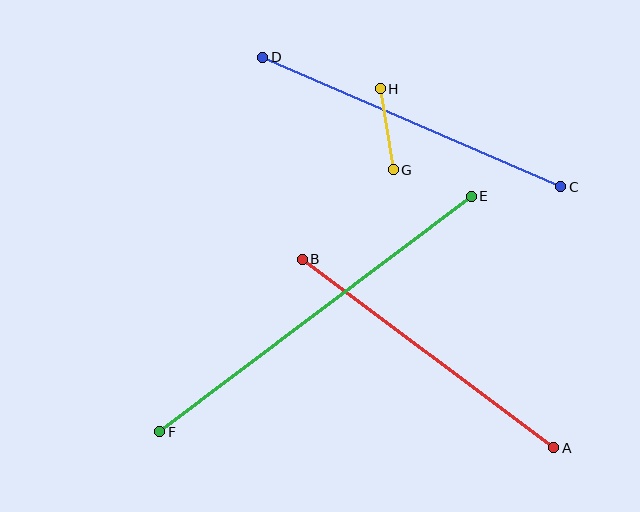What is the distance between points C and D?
The distance is approximately 325 pixels.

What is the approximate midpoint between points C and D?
The midpoint is at approximately (412, 122) pixels.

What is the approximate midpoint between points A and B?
The midpoint is at approximately (428, 353) pixels.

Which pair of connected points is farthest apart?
Points E and F are farthest apart.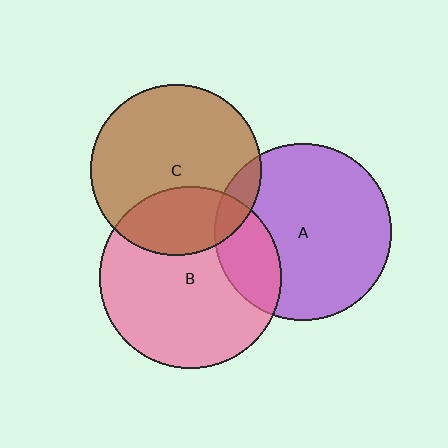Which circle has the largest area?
Circle B (pink).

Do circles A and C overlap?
Yes.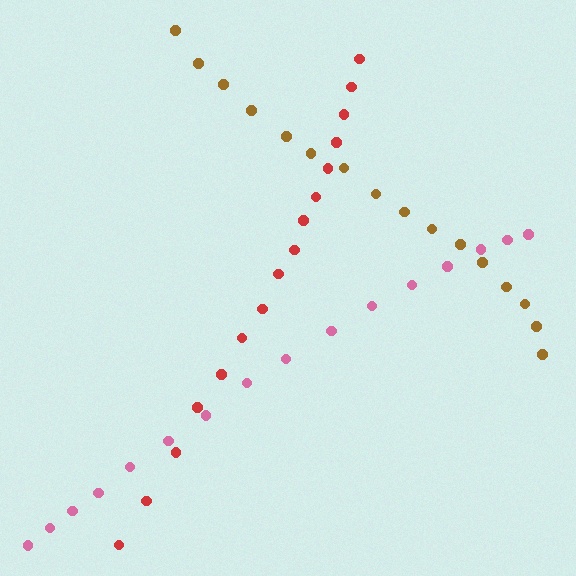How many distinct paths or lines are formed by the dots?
There are 3 distinct paths.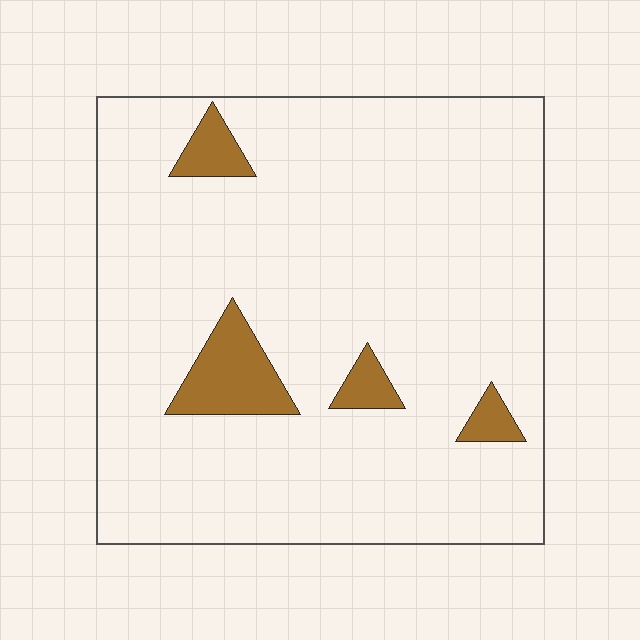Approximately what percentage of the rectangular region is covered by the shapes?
Approximately 10%.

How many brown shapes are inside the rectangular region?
4.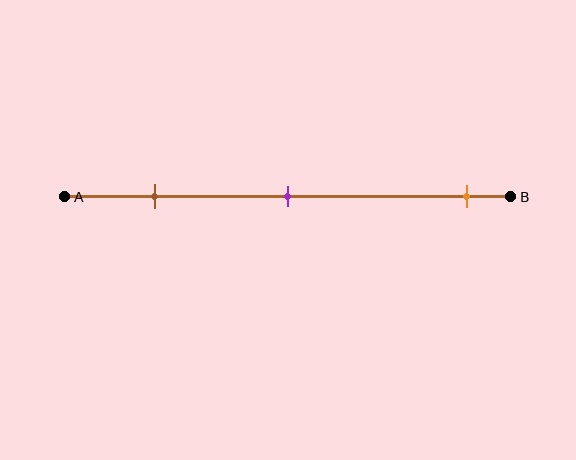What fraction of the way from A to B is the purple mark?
The purple mark is approximately 50% (0.5) of the way from A to B.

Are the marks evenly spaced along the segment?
No, the marks are not evenly spaced.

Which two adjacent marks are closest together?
The brown and purple marks are the closest adjacent pair.